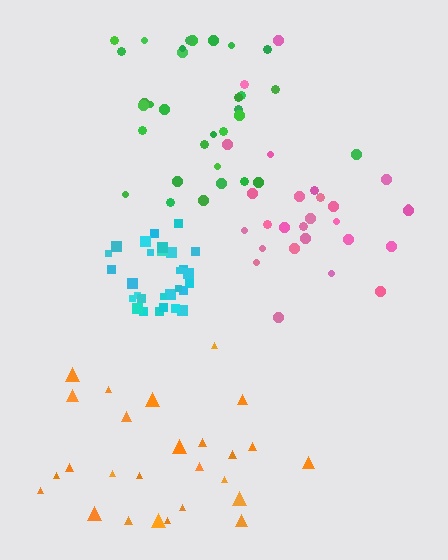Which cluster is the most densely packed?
Cyan.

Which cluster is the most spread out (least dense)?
Orange.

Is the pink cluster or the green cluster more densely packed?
Green.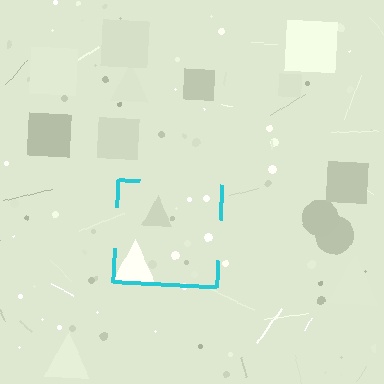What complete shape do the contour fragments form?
The contour fragments form a square.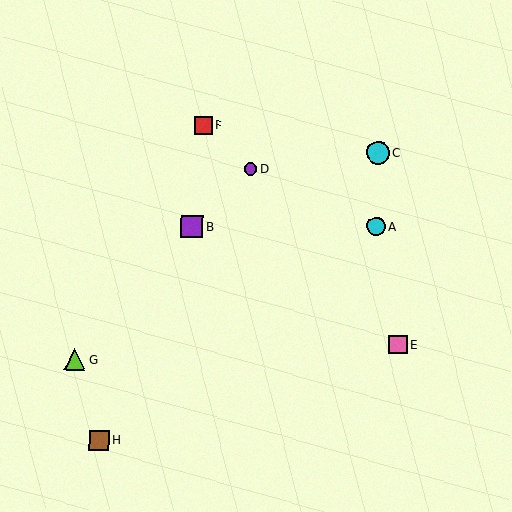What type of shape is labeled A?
Shape A is a cyan circle.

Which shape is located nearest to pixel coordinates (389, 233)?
The cyan circle (labeled A) at (376, 226) is nearest to that location.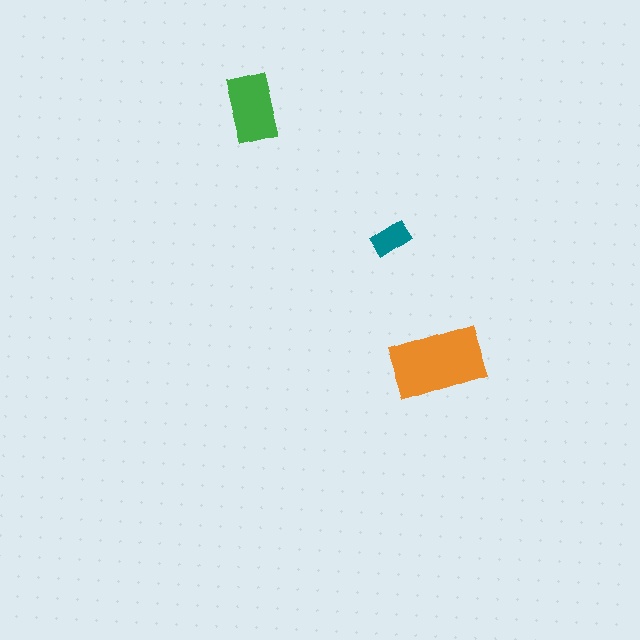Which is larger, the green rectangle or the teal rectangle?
The green one.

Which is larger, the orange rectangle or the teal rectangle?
The orange one.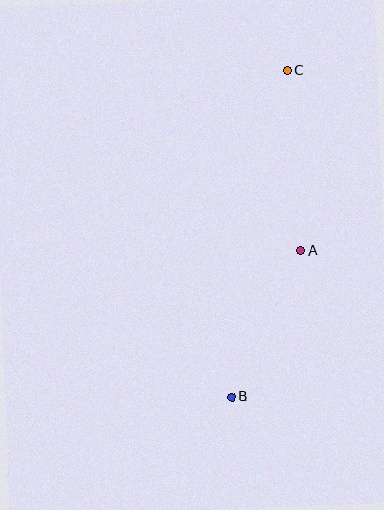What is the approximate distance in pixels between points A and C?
The distance between A and C is approximately 181 pixels.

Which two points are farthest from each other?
Points B and C are farthest from each other.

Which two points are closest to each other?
Points A and B are closest to each other.